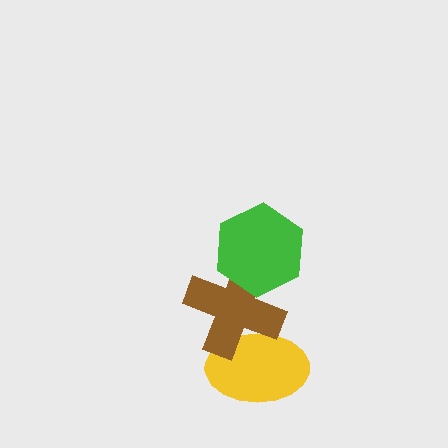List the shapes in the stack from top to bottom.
From top to bottom: the green hexagon, the brown cross, the yellow ellipse.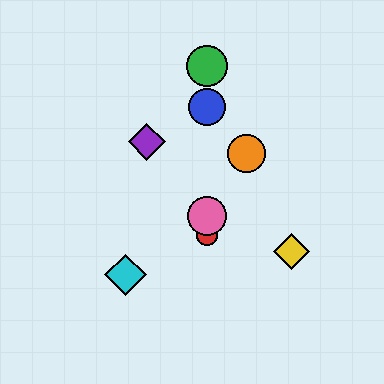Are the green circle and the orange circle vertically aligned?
No, the green circle is at x≈207 and the orange circle is at x≈247.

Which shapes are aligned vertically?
The red circle, the blue circle, the green circle, the pink circle are aligned vertically.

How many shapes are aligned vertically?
4 shapes (the red circle, the blue circle, the green circle, the pink circle) are aligned vertically.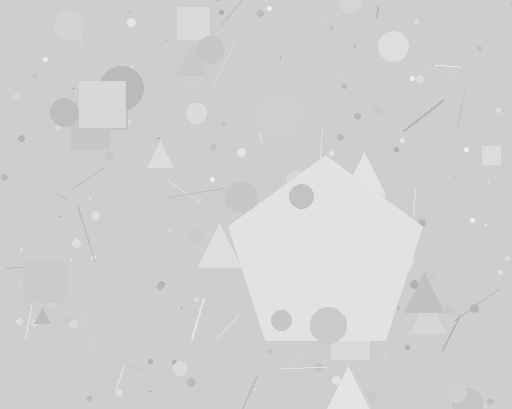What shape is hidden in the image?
A pentagon is hidden in the image.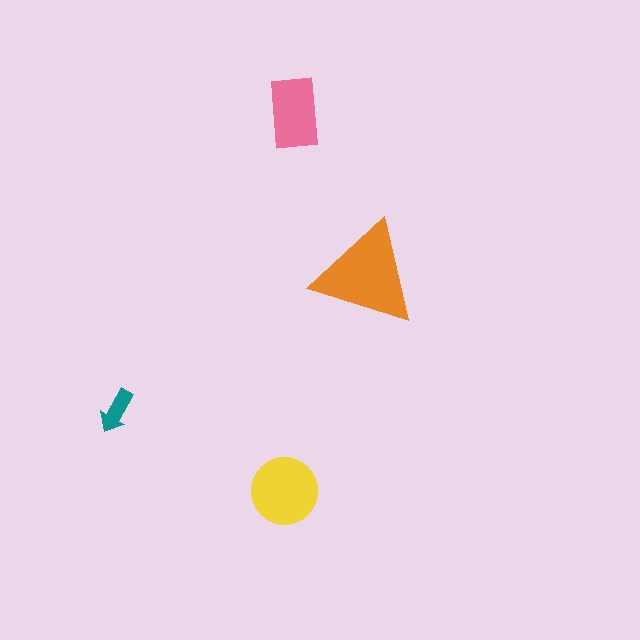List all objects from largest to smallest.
The orange triangle, the yellow circle, the pink rectangle, the teal arrow.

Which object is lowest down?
The yellow circle is bottommost.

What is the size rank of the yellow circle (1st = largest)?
2nd.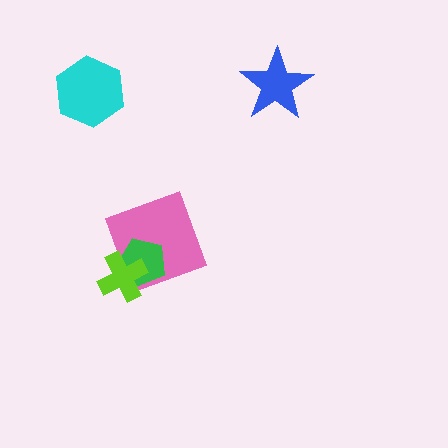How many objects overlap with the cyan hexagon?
0 objects overlap with the cyan hexagon.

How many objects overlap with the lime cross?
2 objects overlap with the lime cross.